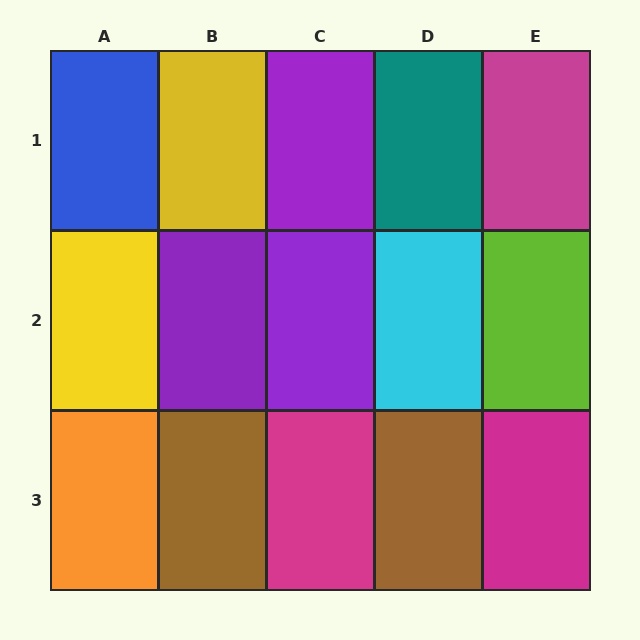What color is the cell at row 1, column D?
Teal.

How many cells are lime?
1 cell is lime.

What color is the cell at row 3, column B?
Brown.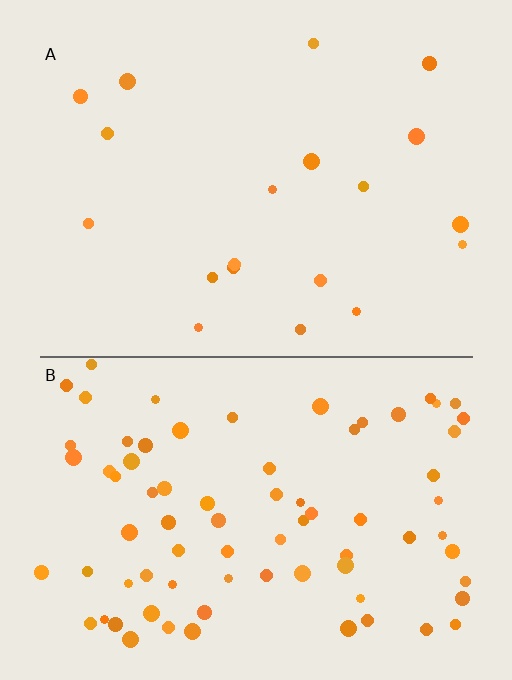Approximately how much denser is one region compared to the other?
Approximately 3.9× — region B over region A.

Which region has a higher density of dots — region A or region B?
B (the bottom).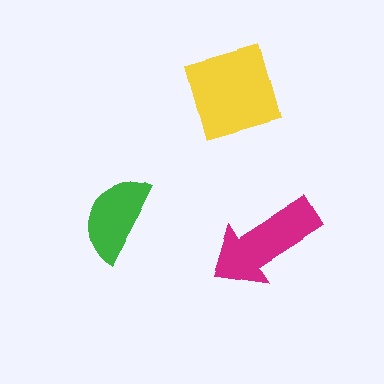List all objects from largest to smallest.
The yellow diamond, the magenta arrow, the green semicircle.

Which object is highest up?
The yellow diamond is topmost.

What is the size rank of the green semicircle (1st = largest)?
3rd.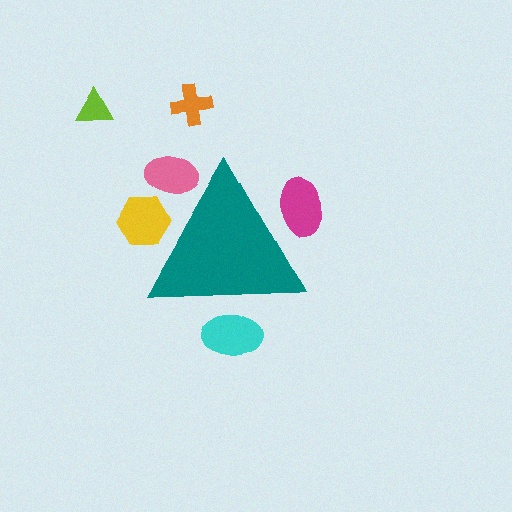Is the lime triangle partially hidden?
No, the lime triangle is fully visible.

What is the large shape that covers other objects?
A teal triangle.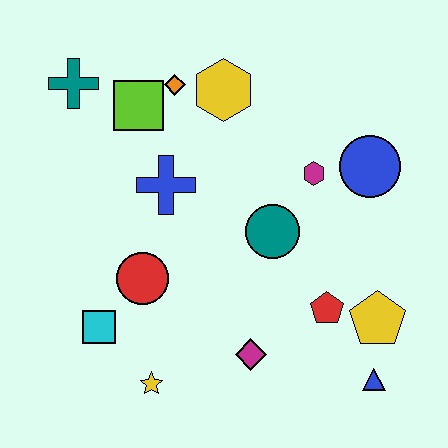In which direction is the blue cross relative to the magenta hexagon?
The blue cross is to the left of the magenta hexagon.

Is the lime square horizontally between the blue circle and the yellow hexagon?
No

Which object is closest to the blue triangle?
The yellow pentagon is closest to the blue triangle.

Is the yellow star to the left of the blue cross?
Yes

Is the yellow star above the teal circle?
No